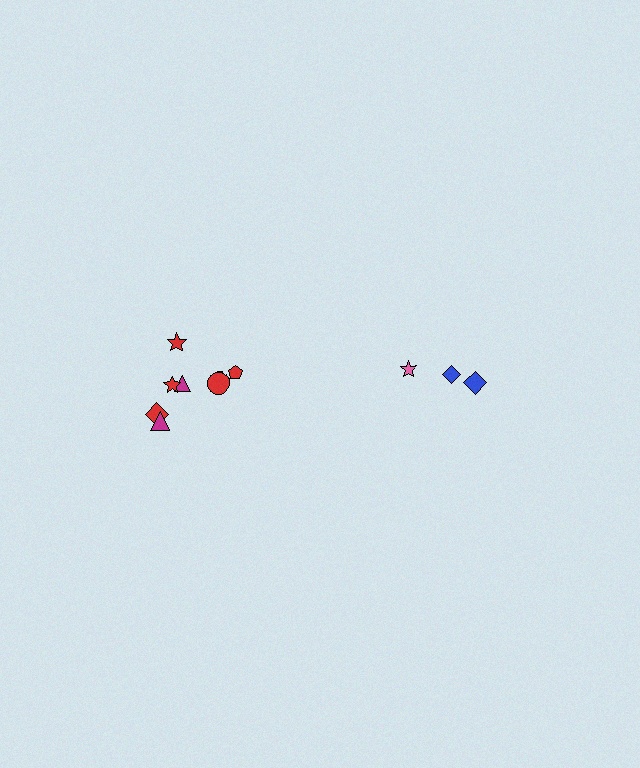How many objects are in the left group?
There are 8 objects.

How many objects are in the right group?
There are 3 objects.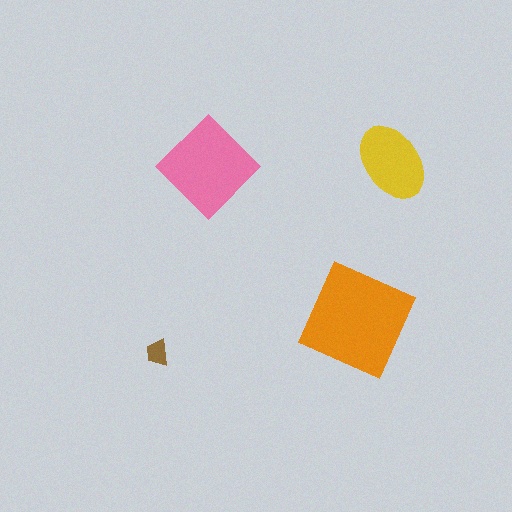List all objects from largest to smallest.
The orange square, the pink diamond, the yellow ellipse, the brown trapezoid.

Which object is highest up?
The yellow ellipse is topmost.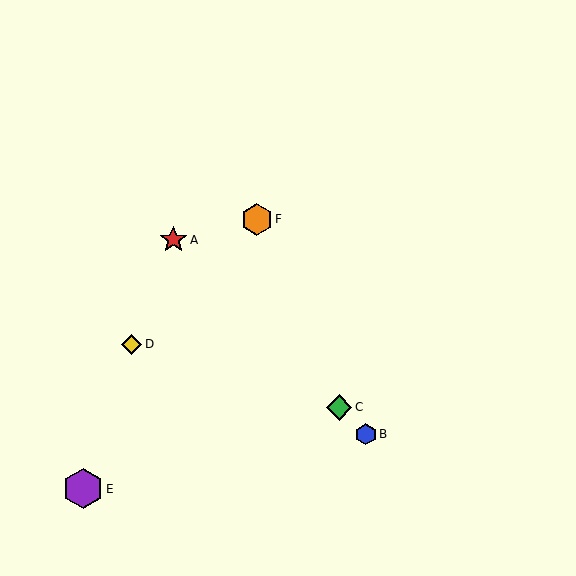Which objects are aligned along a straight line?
Objects A, B, C are aligned along a straight line.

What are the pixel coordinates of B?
Object B is at (366, 434).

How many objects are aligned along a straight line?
3 objects (A, B, C) are aligned along a straight line.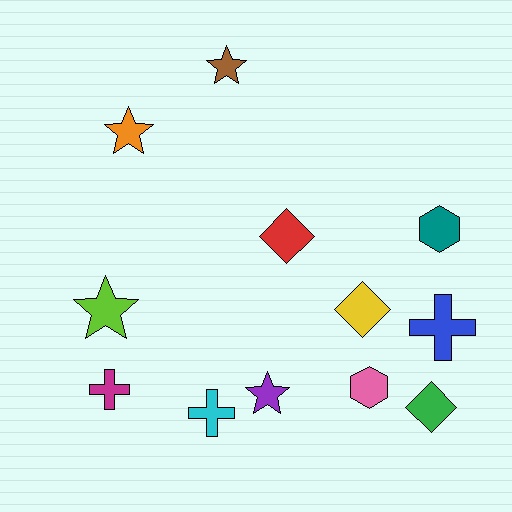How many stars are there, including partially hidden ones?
There are 4 stars.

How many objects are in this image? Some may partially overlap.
There are 12 objects.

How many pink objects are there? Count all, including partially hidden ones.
There is 1 pink object.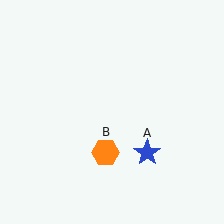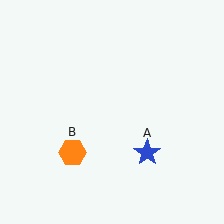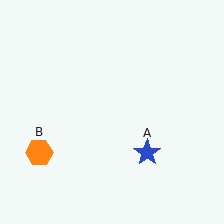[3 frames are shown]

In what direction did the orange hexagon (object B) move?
The orange hexagon (object B) moved left.